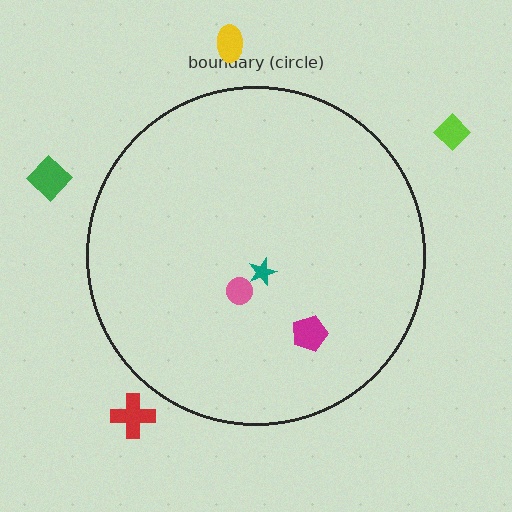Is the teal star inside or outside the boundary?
Inside.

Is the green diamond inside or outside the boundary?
Outside.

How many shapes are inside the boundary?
3 inside, 4 outside.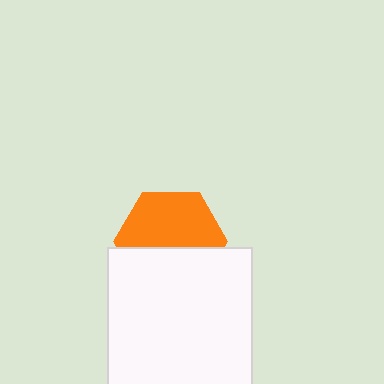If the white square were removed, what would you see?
You would see the complete orange hexagon.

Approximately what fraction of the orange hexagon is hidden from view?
Roughly 42% of the orange hexagon is hidden behind the white square.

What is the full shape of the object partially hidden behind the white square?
The partially hidden object is an orange hexagon.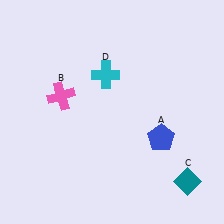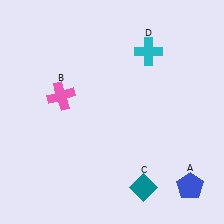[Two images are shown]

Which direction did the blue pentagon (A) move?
The blue pentagon (A) moved down.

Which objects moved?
The objects that moved are: the blue pentagon (A), the teal diamond (C), the cyan cross (D).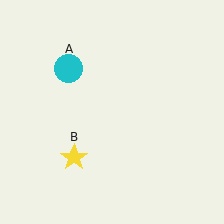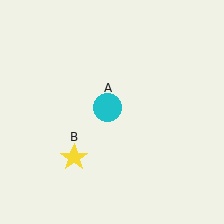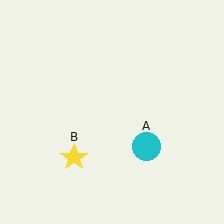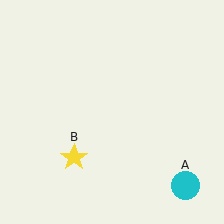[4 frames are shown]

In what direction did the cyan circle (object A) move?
The cyan circle (object A) moved down and to the right.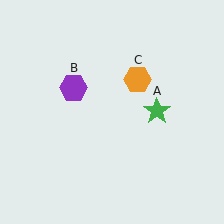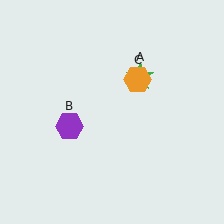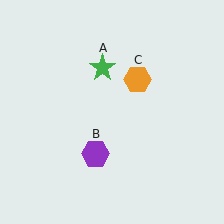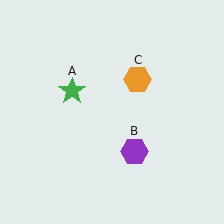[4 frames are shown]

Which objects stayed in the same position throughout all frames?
Orange hexagon (object C) remained stationary.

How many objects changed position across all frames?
2 objects changed position: green star (object A), purple hexagon (object B).